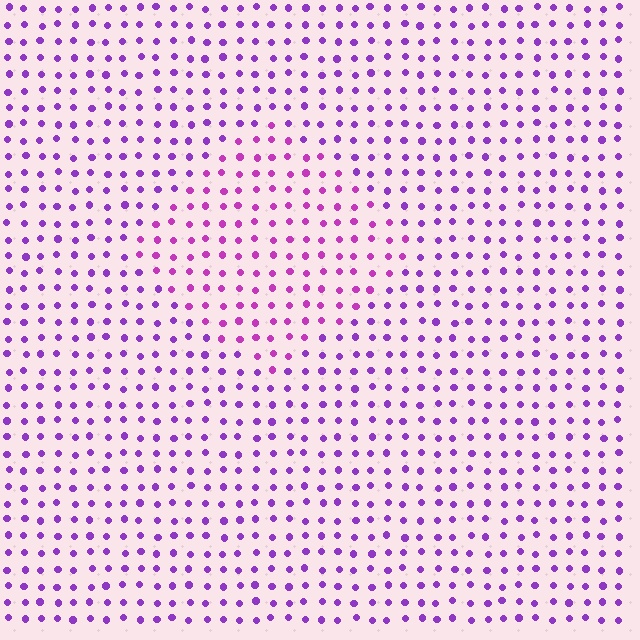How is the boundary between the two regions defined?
The boundary is defined purely by a slight shift in hue (about 26 degrees). Spacing, size, and orientation are identical on both sides.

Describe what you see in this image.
The image is filled with small purple elements in a uniform arrangement. A diamond-shaped region is visible where the elements are tinted to a slightly different hue, forming a subtle color boundary.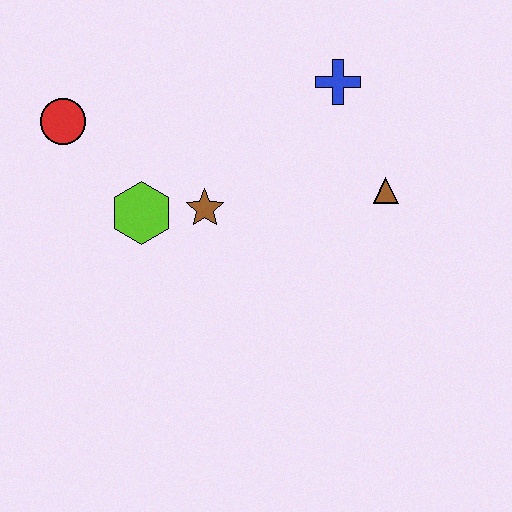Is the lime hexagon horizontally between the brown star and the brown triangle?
No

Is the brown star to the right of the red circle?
Yes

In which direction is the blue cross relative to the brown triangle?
The blue cross is above the brown triangle.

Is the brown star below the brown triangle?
Yes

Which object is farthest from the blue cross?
The red circle is farthest from the blue cross.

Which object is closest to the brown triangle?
The blue cross is closest to the brown triangle.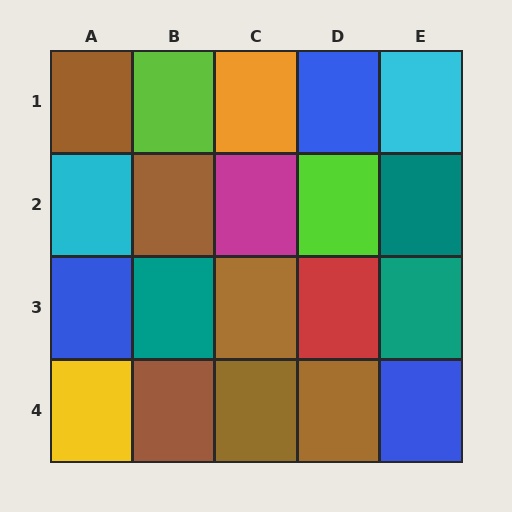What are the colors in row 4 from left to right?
Yellow, brown, brown, brown, blue.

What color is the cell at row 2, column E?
Teal.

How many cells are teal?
3 cells are teal.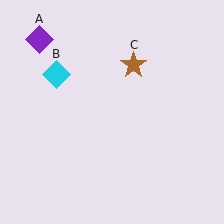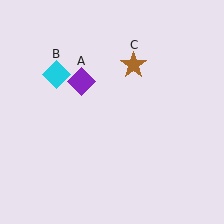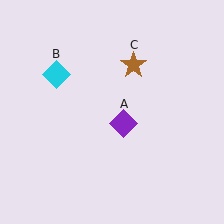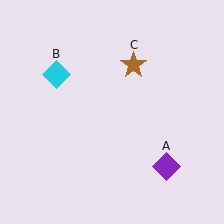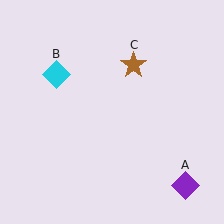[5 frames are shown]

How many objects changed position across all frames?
1 object changed position: purple diamond (object A).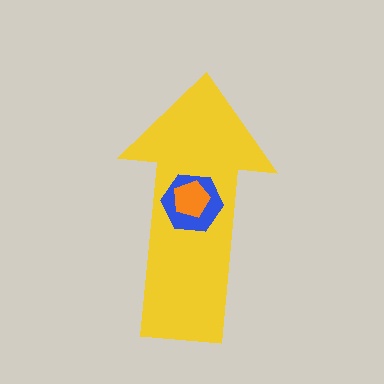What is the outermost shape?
The yellow arrow.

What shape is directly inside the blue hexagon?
The orange pentagon.